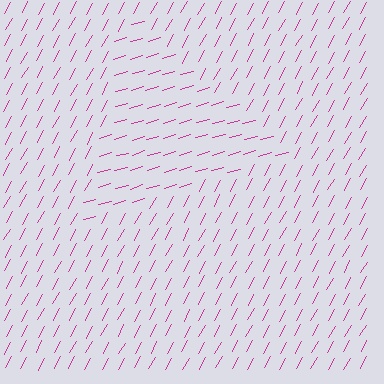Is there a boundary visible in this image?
Yes, there is a texture boundary formed by a change in line orientation.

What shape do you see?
I see a triangle.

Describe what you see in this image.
The image is filled with small magenta line segments. A triangle region in the image has lines oriented differently from the surrounding lines, creating a visible texture boundary.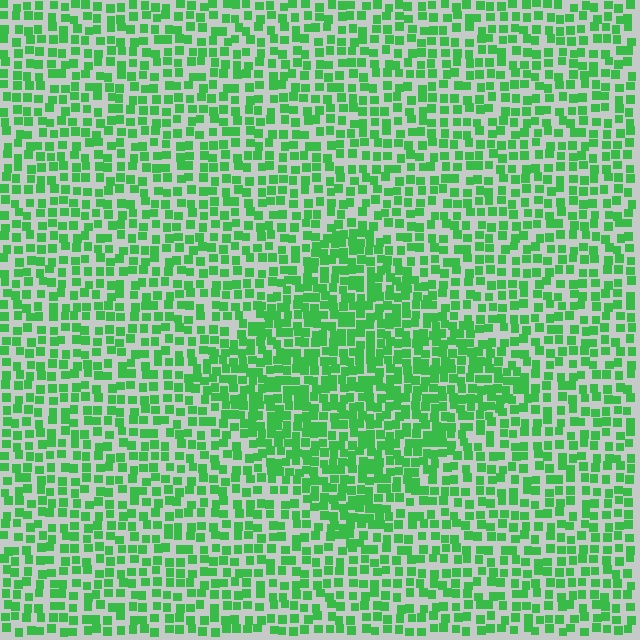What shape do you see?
I see a diamond.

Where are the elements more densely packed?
The elements are more densely packed inside the diamond boundary.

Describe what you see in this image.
The image contains small green elements arranged at two different densities. A diamond-shaped region is visible where the elements are more densely packed than the surrounding area.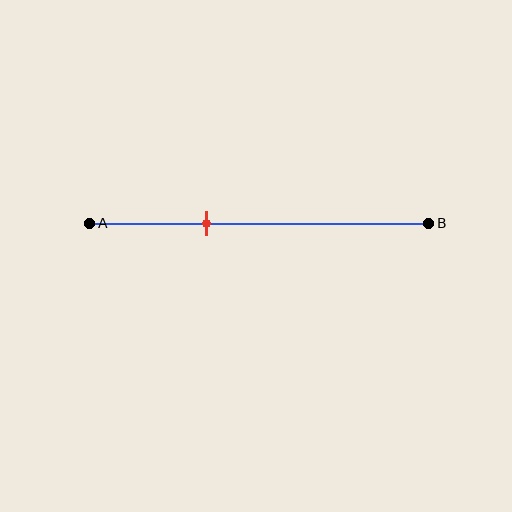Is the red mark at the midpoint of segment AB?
No, the mark is at about 35% from A, not at the 50% midpoint.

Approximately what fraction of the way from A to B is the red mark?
The red mark is approximately 35% of the way from A to B.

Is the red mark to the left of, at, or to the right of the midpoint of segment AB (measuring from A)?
The red mark is to the left of the midpoint of segment AB.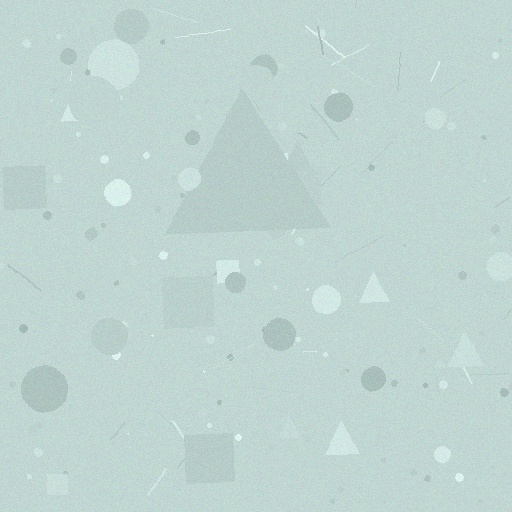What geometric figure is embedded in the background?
A triangle is embedded in the background.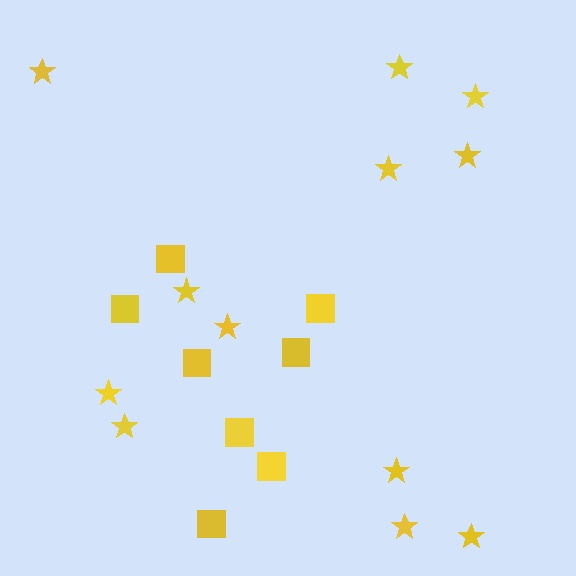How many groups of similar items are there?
There are 2 groups: one group of squares (8) and one group of stars (12).